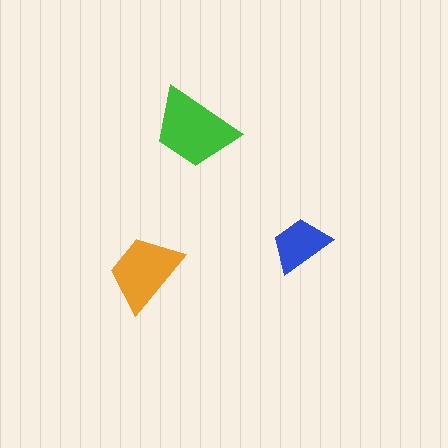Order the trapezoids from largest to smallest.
the green one, the orange one, the blue one.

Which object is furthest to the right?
The blue trapezoid is rightmost.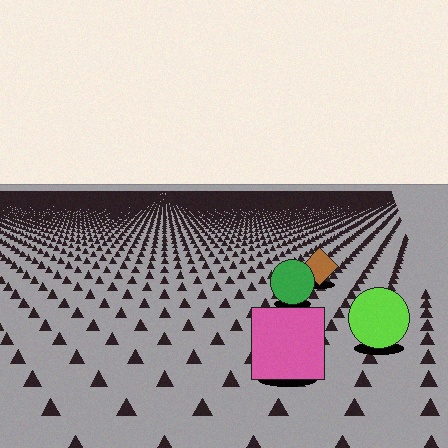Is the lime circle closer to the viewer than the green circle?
Yes. The lime circle is closer — you can tell from the texture gradient: the ground texture is coarser near it.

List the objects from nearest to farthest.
From nearest to farthest: the pink square, the lime circle, the green circle, the brown diamond.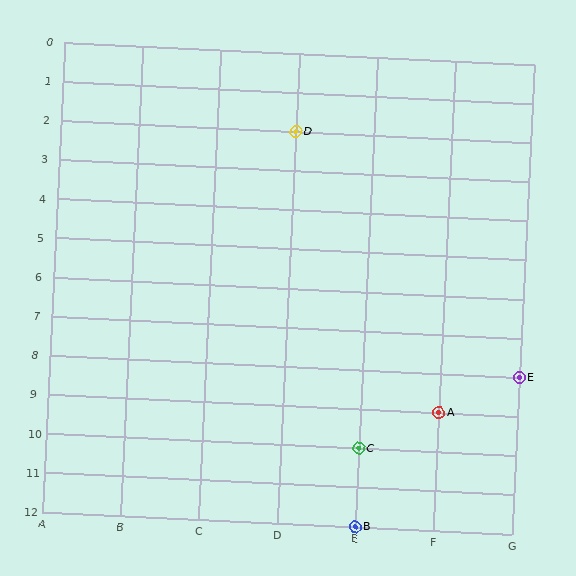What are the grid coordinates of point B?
Point B is at grid coordinates (E, 12).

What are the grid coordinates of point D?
Point D is at grid coordinates (D, 2).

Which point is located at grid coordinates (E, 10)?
Point C is at (E, 10).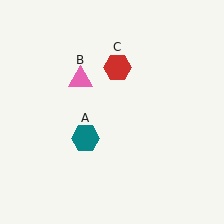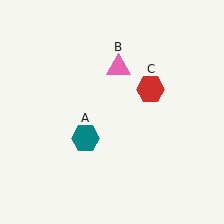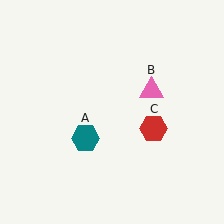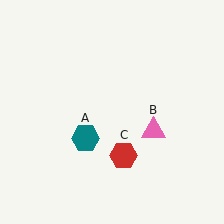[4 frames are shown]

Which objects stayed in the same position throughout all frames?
Teal hexagon (object A) remained stationary.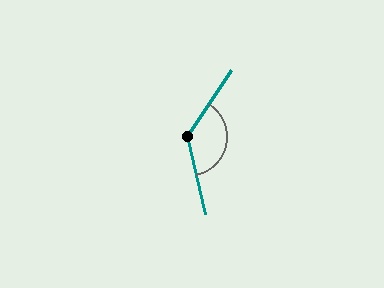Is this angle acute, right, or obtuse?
It is obtuse.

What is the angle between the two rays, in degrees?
Approximately 133 degrees.